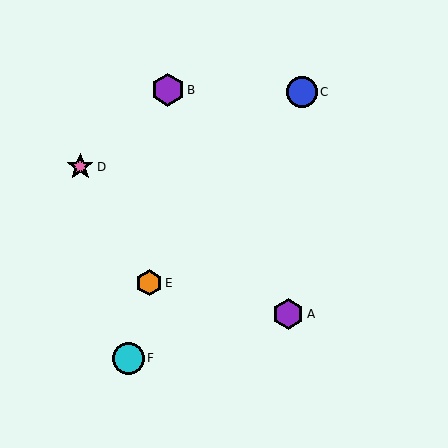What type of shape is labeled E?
Shape E is an orange hexagon.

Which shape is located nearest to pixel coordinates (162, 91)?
The purple hexagon (labeled B) at (168, 90) is nearest to that location.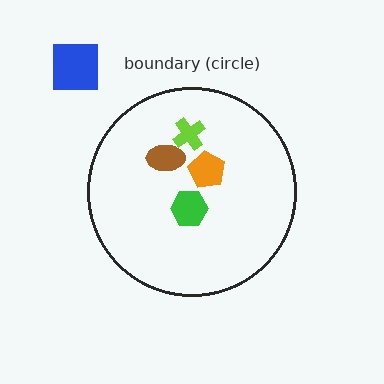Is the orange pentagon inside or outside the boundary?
Inside.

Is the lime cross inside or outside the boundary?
Inside.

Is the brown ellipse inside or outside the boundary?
Inside.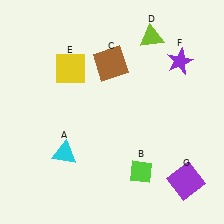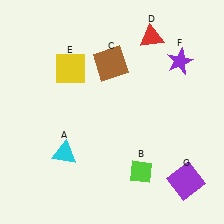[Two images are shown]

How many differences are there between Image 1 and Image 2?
There is 1 difference between the two images.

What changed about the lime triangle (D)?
In Image 1, D is lime. In Image 2, it changed to red.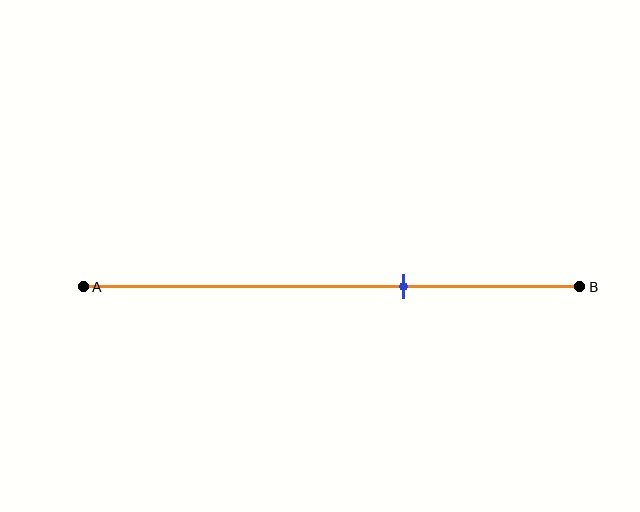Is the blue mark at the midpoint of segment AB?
No, the mark is at about 65% from A, not at the 50% midpoint.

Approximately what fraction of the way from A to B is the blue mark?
The blue mark is approximately 65% of the way from A to B.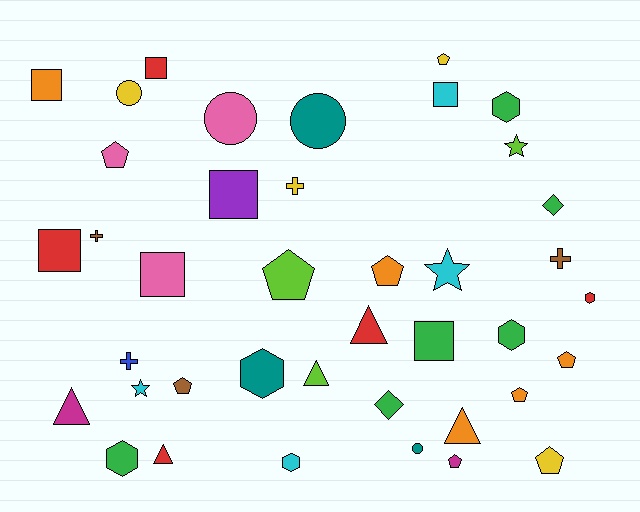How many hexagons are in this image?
There are 6 hexagons.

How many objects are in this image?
There are 40 objects.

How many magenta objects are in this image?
There are 2 magenta objects.